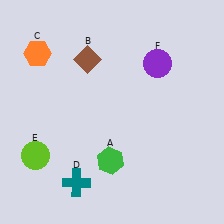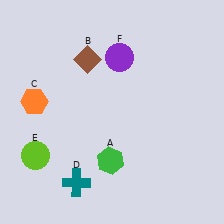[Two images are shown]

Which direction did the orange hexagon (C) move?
The orange hexagon (C) moved down.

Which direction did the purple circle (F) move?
The purple circle (F) moved left.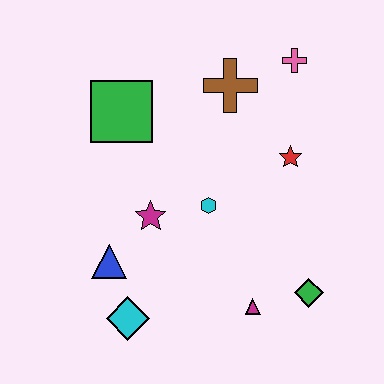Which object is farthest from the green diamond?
The green square is farthest from the green diamond.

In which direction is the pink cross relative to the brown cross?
The pink cross is to the right of the brown cross.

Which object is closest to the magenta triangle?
The green diamond is closest to the magenta triangle.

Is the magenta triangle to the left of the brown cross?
No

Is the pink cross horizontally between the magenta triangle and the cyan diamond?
No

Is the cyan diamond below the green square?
Yes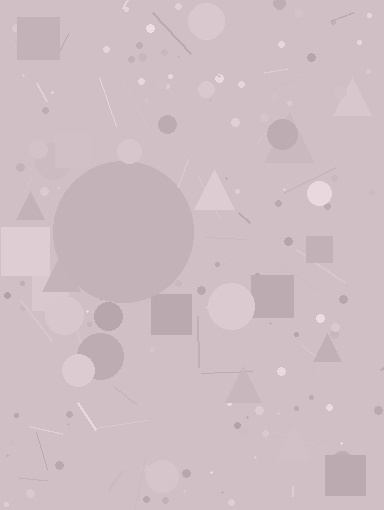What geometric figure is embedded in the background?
A circle is embedded in the background.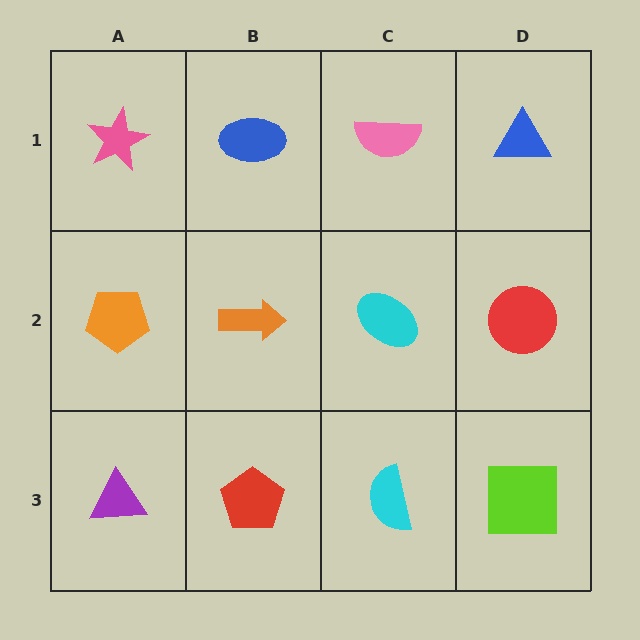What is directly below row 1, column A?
An orange pentagon.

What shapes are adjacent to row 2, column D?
A blue triangle (row 1, column D), a lime square (row 3, column D), a cyan ellipse (row 2, column C).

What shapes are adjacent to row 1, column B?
An orange arrow (row 2, column B), a pink star (row 1, column A), a pink semicircle (row 1, column C).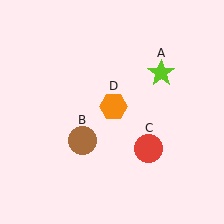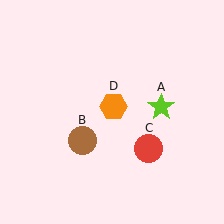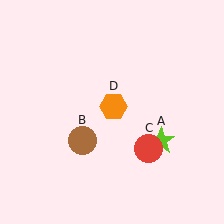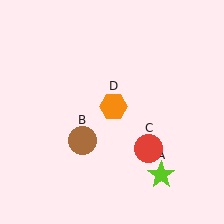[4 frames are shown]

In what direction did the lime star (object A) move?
The lime star (object A) moved down.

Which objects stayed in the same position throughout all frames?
Brown circle (object B) and red circle (object C) and orange hexagon (object D) remained stationary.